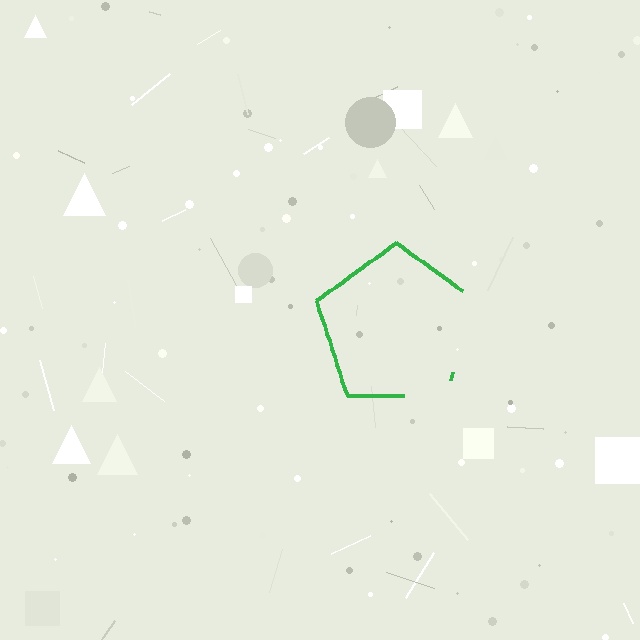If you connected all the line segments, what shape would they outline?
They would outline a pentagon.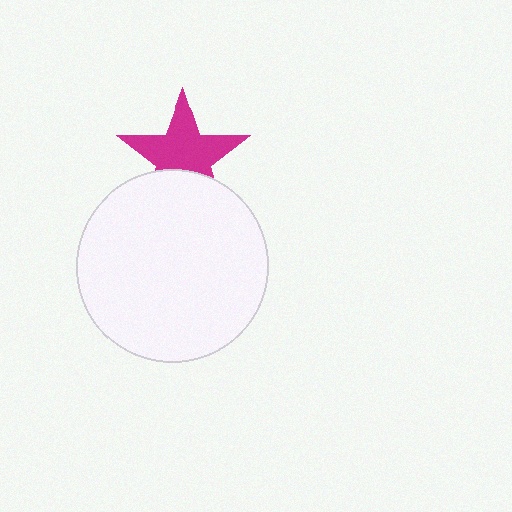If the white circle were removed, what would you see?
You would see the complete magenta star.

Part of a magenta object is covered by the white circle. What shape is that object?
It is a star.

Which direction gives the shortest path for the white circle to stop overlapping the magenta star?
Moving down gives the shortest separation.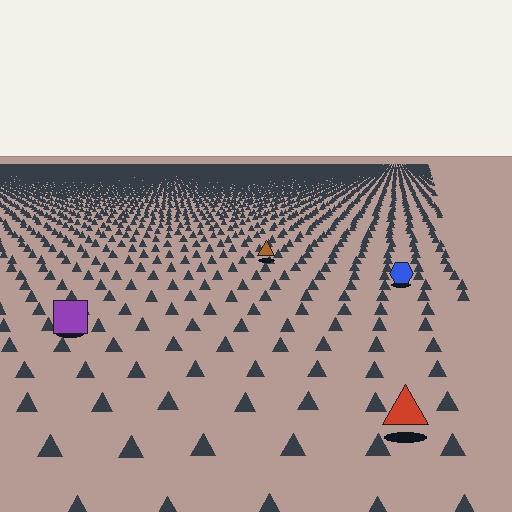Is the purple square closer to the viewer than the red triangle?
No. The red triangle is closer — you can tell from the texture gradient: the ground texture is coarser near it.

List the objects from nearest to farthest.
From nearest to farthest: the red triangle, the purple square, the blue hexagon, the brown triangle.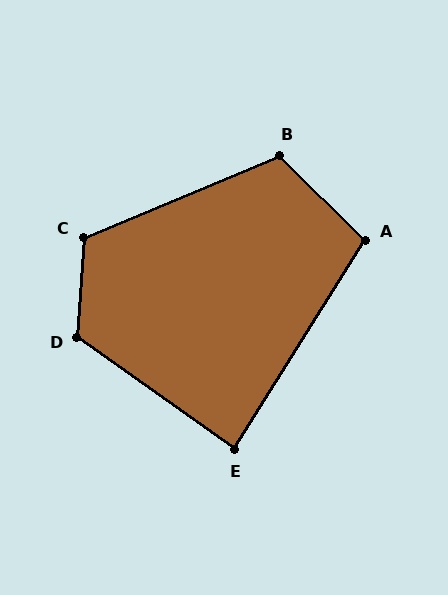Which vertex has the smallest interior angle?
E, at approximately 87 degrees.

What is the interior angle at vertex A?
Approximately 103 degrees (obtuse).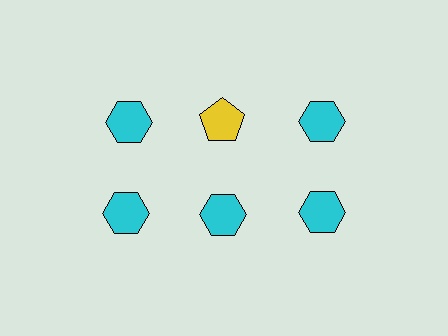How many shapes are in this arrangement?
There are 6 shapes arranged in a grid pattern.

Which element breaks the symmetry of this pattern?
The yellow pentagon in the top row, second from left column breaks the symmetry. All other shapes are cyan hexagons.